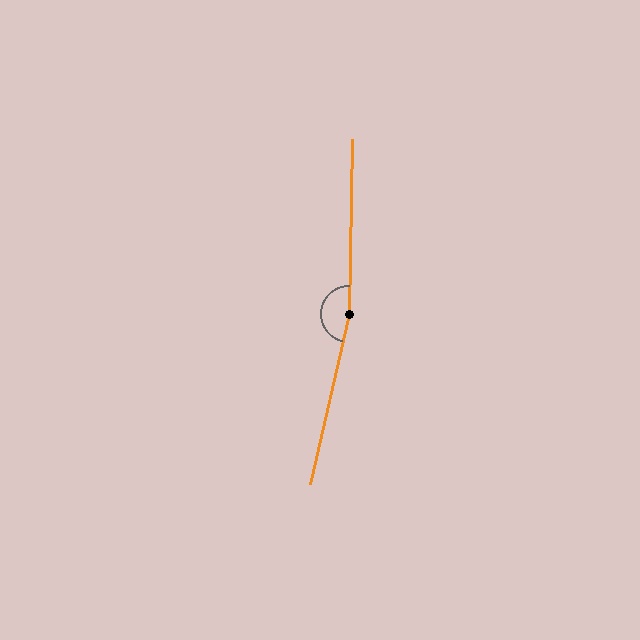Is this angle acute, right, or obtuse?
It is obtuse.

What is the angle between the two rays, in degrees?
Approximately 168 degrees.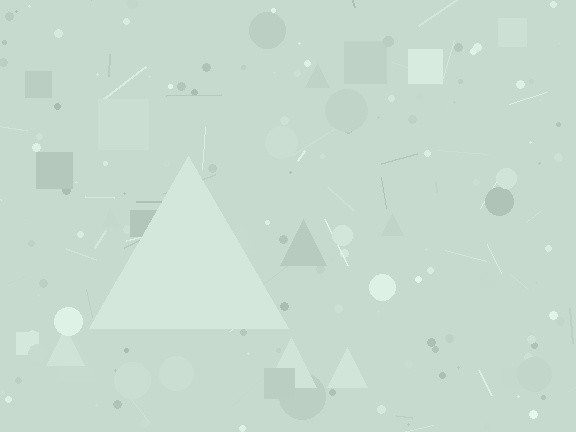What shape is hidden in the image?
A triangle is hidden in the image.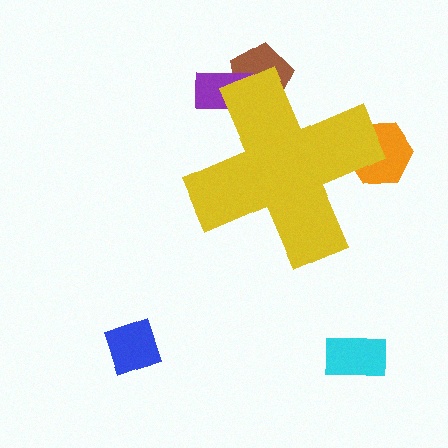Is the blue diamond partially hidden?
No, the blue diamond is fully visible.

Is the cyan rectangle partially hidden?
No, the cyan rectangle is fully visible.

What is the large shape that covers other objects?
A yellow cross.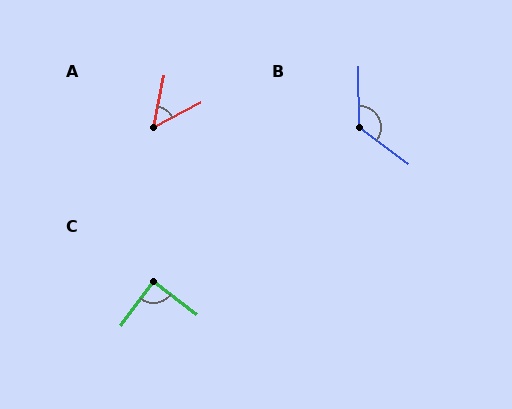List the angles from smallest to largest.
A (51°), C (90°), B (127°).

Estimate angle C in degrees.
Approximately 90 degrees.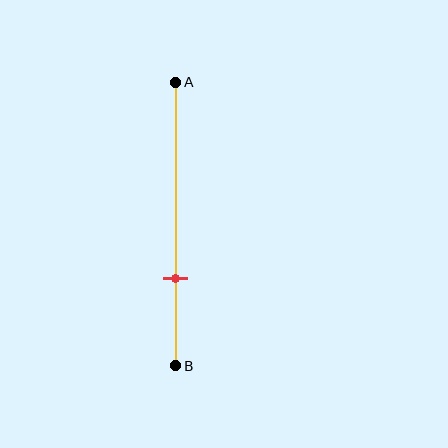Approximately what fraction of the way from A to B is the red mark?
The red mark is approximately 70% of the way from A to B.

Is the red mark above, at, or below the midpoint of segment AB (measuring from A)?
The red mark is below the midpoint of segment AB.